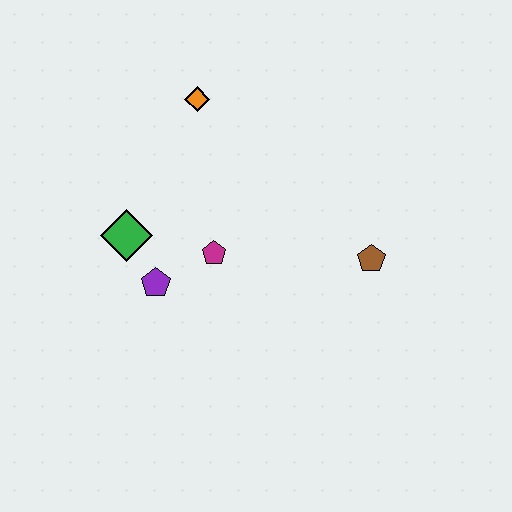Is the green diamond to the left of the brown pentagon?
Yes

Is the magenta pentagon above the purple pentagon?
Yes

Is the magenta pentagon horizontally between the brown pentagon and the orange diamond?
Yes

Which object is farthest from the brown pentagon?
The green diamond is farthest from the brown pentagon.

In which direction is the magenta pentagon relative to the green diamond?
The magenta pentagon is to the right of the green diamond.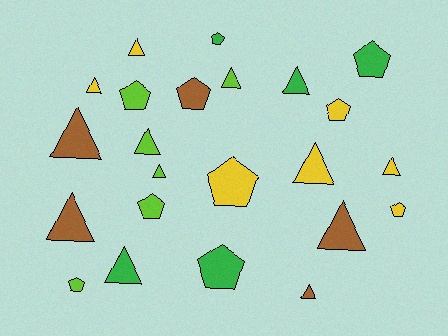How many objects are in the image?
There are 23 objects.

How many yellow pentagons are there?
There are 3 yellow pentagons.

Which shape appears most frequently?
Triangle, with 13 objects.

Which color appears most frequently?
Yellow, with 7 objects.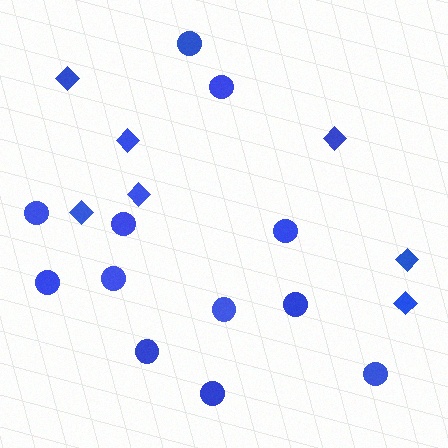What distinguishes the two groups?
There are 2 groups: one group of diamonds (7) and one group of circles (12).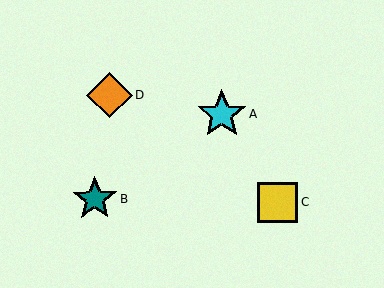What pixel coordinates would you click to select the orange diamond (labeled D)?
Click at (109, 95) to select the orange diamond D.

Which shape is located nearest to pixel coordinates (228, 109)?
The cyan star (labeled A) at (221, 114) is nearest to that location.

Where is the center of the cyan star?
The center of the cyan star is at (221, 114).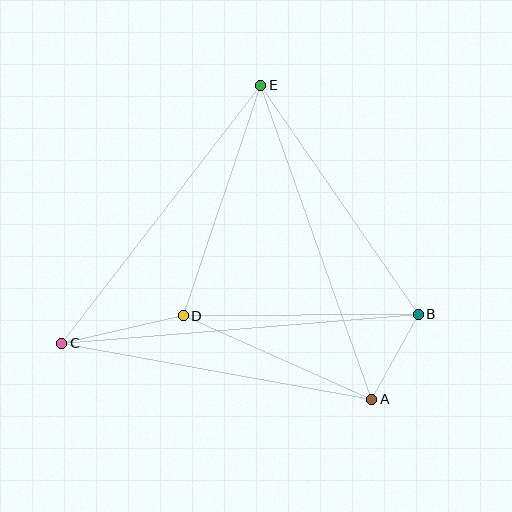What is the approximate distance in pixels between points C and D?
The distance between C and D is approximately 125 pixels.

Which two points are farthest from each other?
Points B and C are farthest from each other.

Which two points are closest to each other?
Points A and B are closest to each other.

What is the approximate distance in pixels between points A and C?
The distance between A and C is approximately 315 pixels.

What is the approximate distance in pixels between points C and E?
The distance between C and E is approximately 326 pixels.